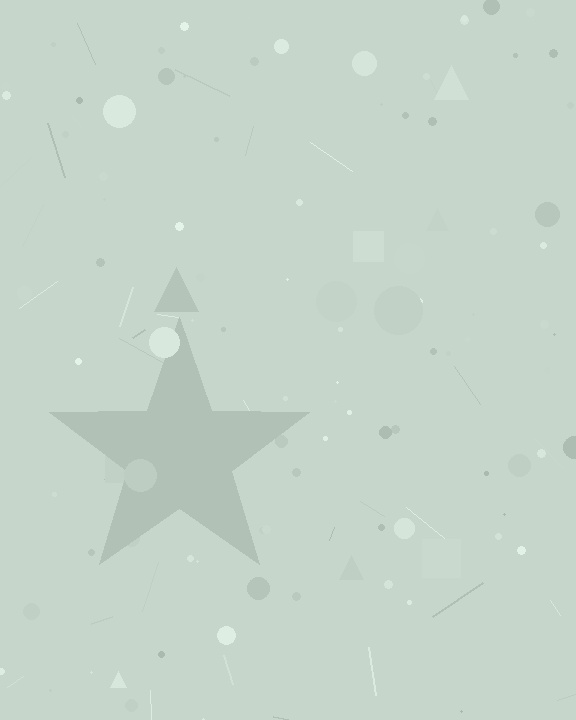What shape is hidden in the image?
A star is hidden in the image.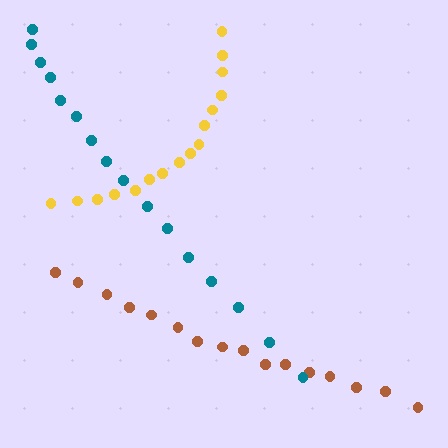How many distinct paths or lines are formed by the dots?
There are 3 distinct paths.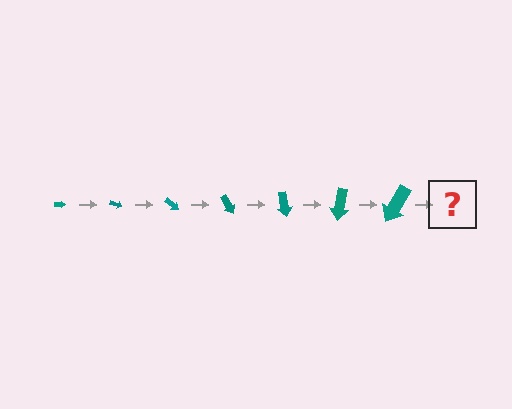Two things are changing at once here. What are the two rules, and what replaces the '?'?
The two rules are that the arrow grows larger each step and it rotates 20 degrees each step. The '?' should be an arrow, larger than the previous one and rotated 140 degrees from the start.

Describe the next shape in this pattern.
It should be an arrow, larger than the previous one and rotated 140 degrees from the start.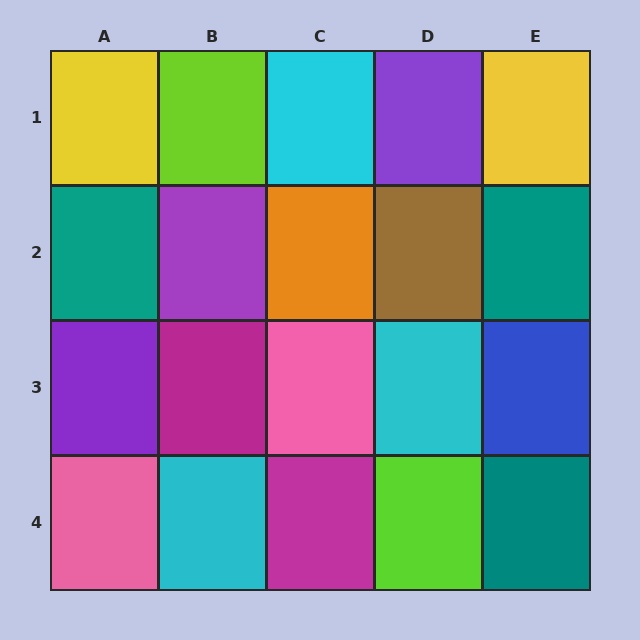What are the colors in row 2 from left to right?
Teal, purple, orange, brown, teal.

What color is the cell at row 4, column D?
Lime.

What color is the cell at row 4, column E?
Teal.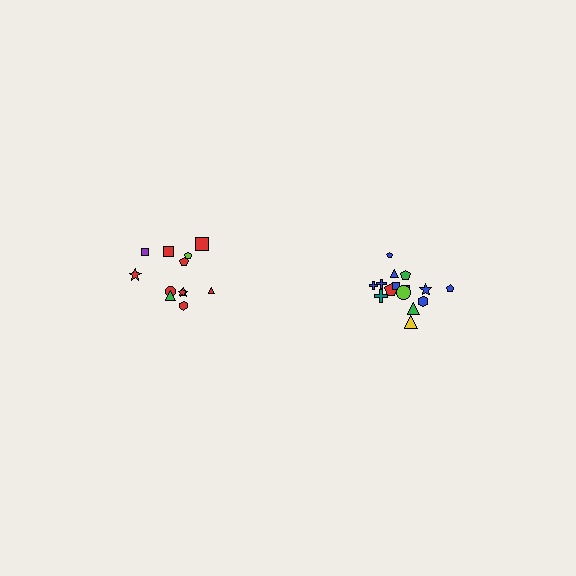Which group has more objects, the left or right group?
The right group.